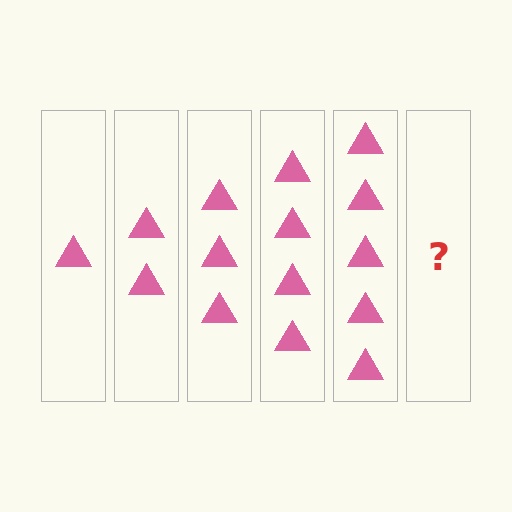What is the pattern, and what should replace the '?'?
The pattern is that each step adds one more triangle. The '?' should be 6 triangles.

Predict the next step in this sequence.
The next step is 6 triangles.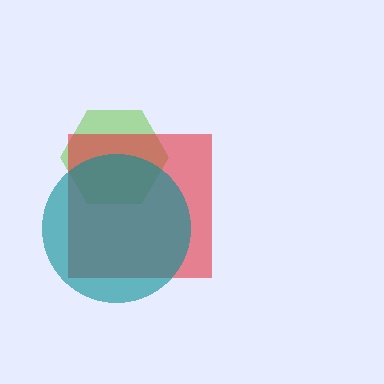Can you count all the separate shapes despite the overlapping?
Yes, there are 3 separate shapes.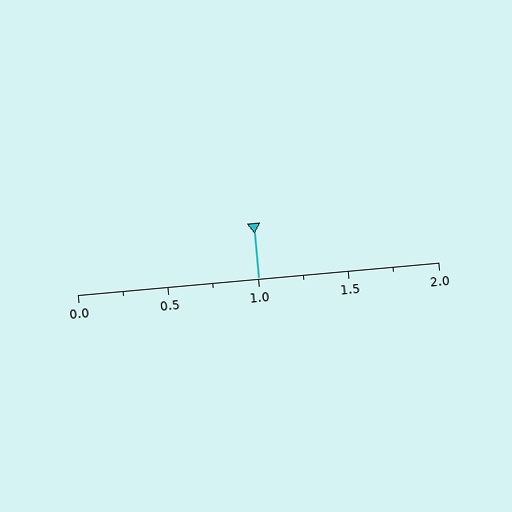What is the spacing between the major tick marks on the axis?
The major ticks are spaced 0.5 apart.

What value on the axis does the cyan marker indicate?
The marker indicates approximately 1.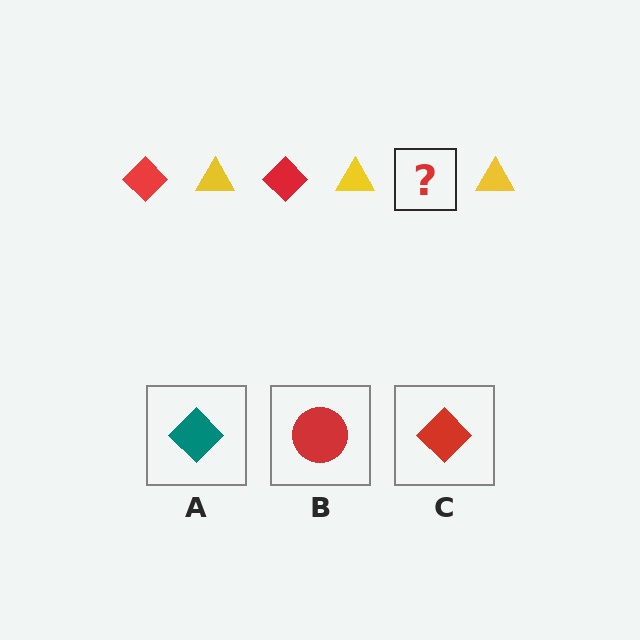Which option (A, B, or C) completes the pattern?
C.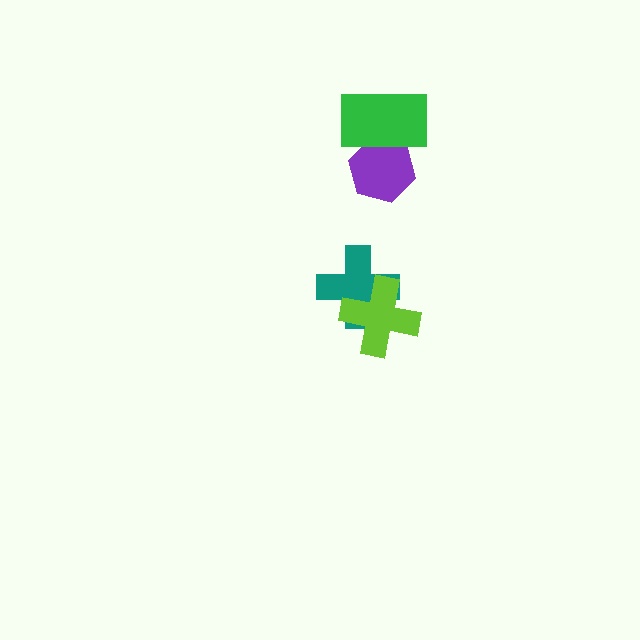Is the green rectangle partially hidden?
No, no other shape covers it.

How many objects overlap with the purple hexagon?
1 object overlaps with the purple hexagon.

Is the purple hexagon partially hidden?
Yes, it is partially covered by another shape.